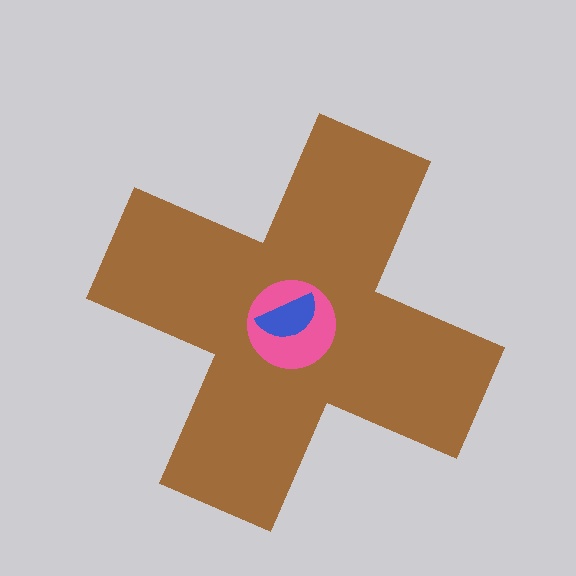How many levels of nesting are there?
3.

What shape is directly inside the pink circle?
The blue semicircle.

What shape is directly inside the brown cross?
The pink circle.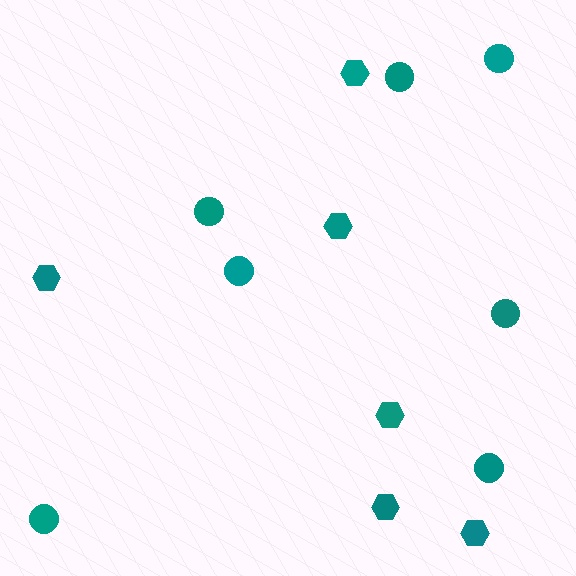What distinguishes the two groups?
There are 2 groups: one group of hexagons (6) and one group of circles (7).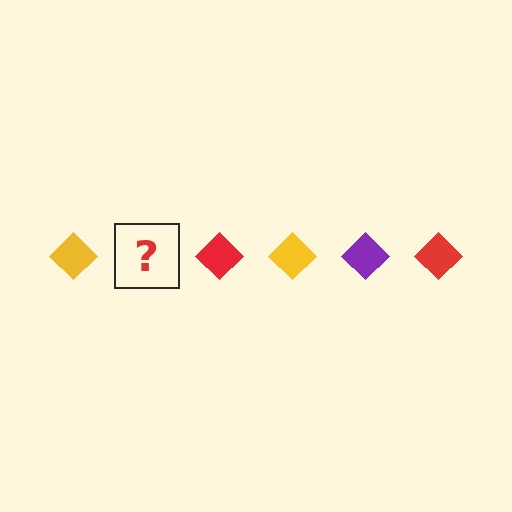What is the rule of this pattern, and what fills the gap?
The rule is that the pattern cycles through yellow, purple, red diamonds. The gap should be filled with a purple diamond.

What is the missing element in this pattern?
The missing element is a purple diamond.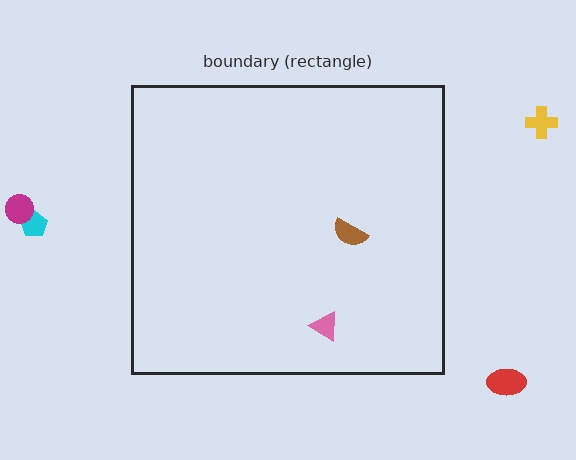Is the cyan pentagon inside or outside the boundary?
Outside.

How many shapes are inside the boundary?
2 inside, 4 outside.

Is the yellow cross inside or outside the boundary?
Outside.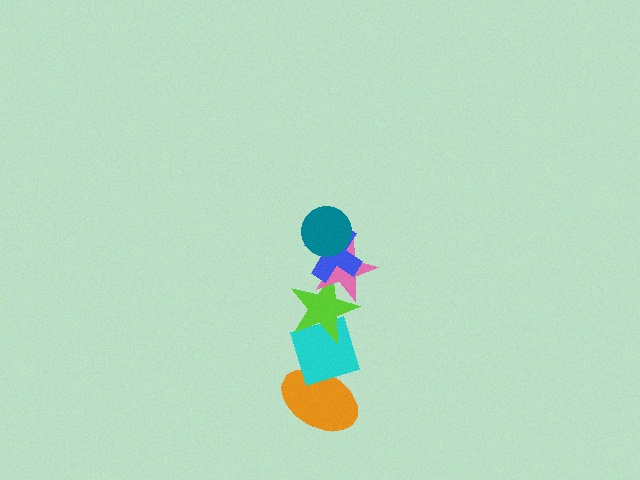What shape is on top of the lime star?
The pink star is on top of the lime star.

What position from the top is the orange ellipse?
The orange ellipse is 6th from the top.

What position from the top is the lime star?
The lime star is 4th from the top.